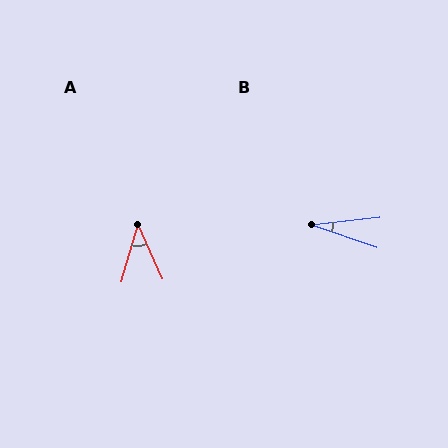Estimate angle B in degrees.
Approximately 26 degrees.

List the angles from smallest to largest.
B (26°), A (40°).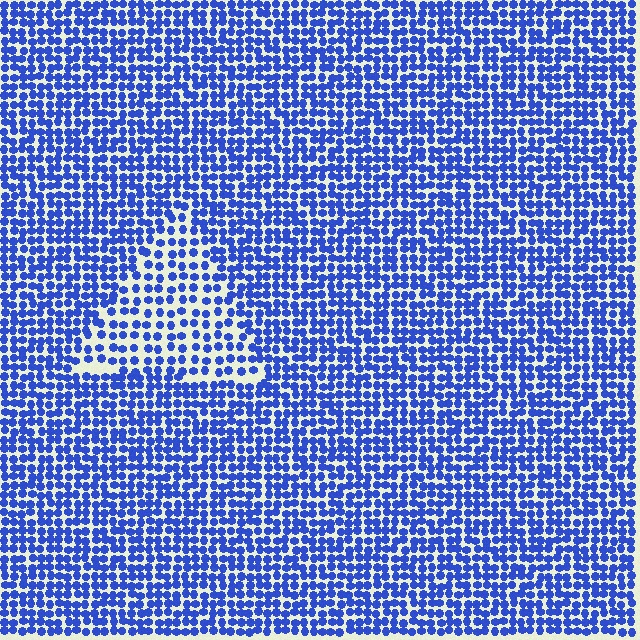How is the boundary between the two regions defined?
The boundary is defined by a change in element density (approximately 1.7x ratio). All elements are the same color, size, and shape.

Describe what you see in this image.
The image contains small blue elements arranged at two different densities. A triangle-shaped region is visible where the elements are less densely packed than the surrounding area.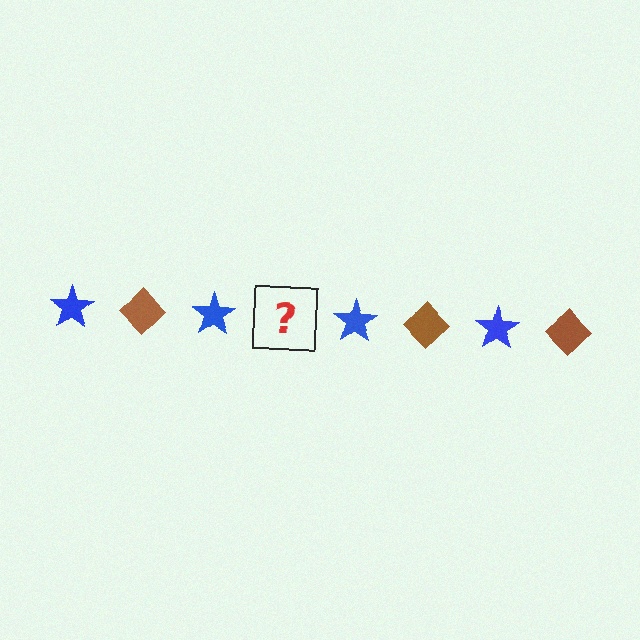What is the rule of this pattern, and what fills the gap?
The rule is that the pattern alternates between blue star and brown diamond. The gap should be filled with a brown diamond.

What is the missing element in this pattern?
The missing element is a brown diamond.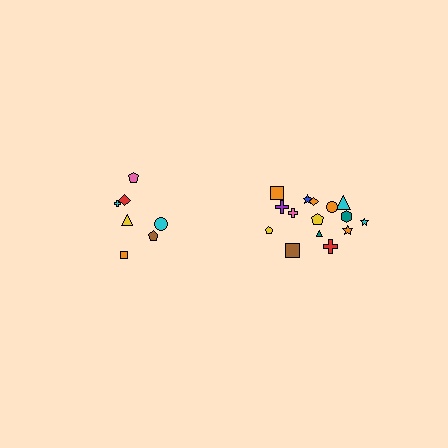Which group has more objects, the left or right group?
The right group.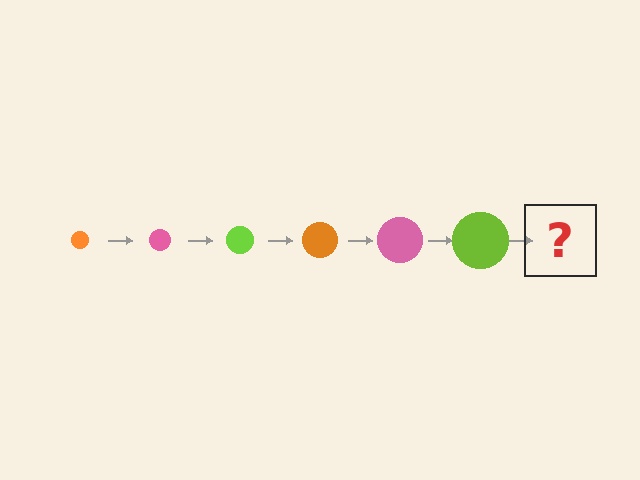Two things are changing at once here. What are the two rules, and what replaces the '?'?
The two rules are that the circle grows larger each step and the color cycles through orange, pink, and lime. The '?' should be an orange circle, larger than the previous one.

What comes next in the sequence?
The next element should be an orange circle, larger than the previous one.